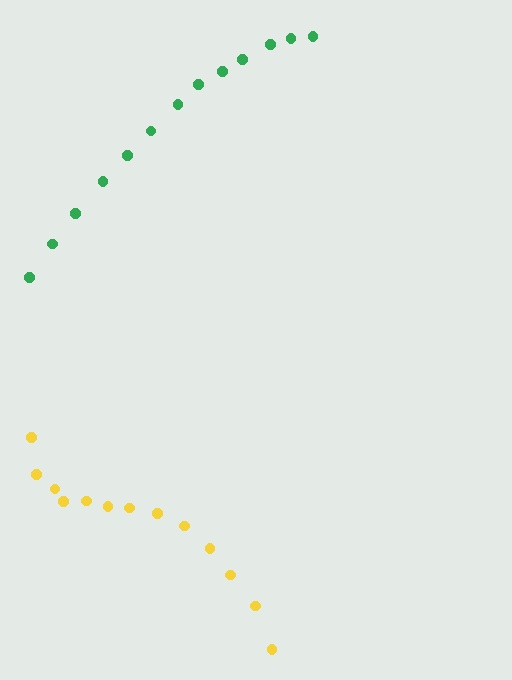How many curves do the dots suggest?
There are 2 distinct paths.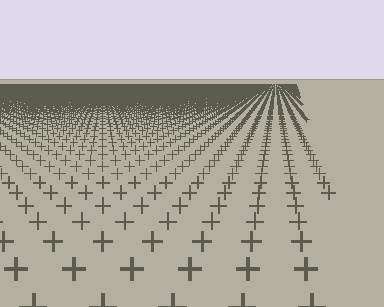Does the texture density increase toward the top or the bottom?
Density increases toward the top.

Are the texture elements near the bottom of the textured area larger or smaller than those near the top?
Larger. Near the bottom, elements are closer to the viewer and appear at a bigger on-screen size.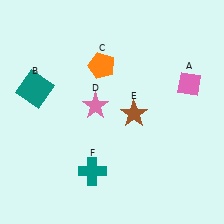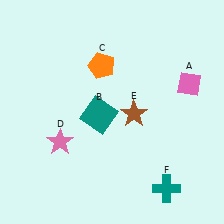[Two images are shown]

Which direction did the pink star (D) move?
The pink star (D) moved down.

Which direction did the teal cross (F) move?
The teal cross (F) moved right.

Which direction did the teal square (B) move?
The teal square (B) moved right.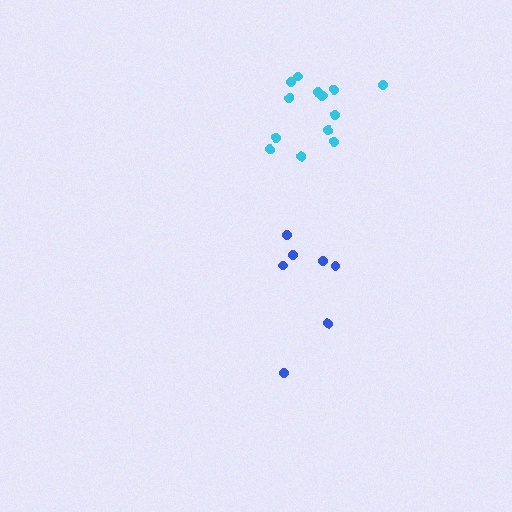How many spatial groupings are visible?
There are 2 spatial groupings.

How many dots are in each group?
Group 1: 13 dots, Group 2: 7 dots (20 total).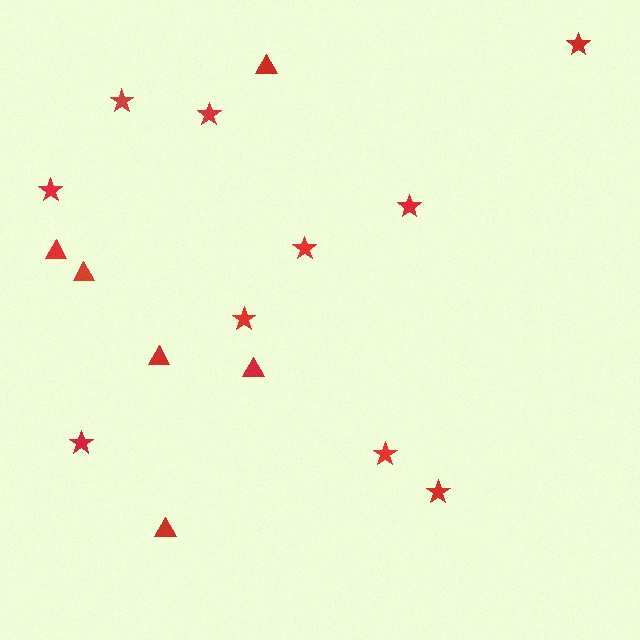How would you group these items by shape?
There are 2 groups: one group of triangles (6) and one group of stars (10).